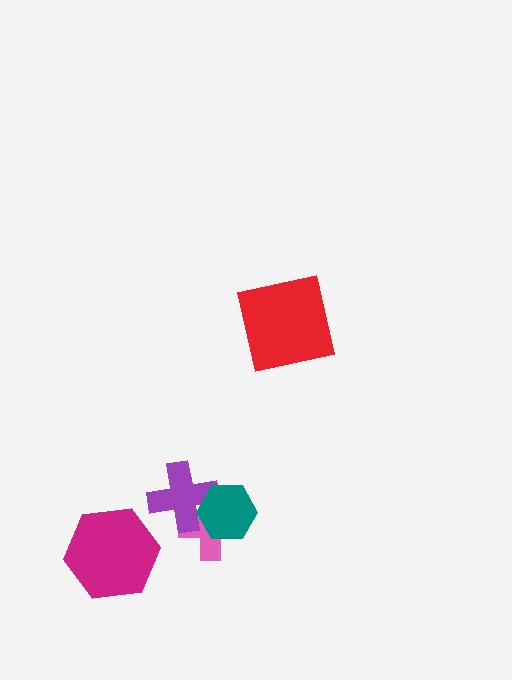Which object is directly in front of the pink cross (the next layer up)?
The purple cross is directly in front of the pink cross.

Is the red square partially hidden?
No, no other shape covers it.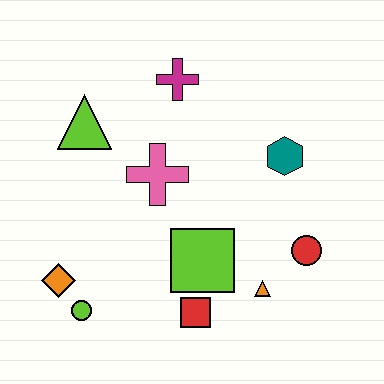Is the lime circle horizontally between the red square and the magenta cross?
No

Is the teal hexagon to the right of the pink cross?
Yes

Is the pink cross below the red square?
No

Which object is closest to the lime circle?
The orange diamond is closest to the lime circle.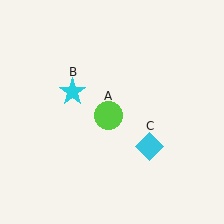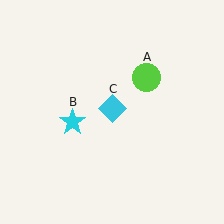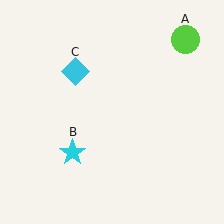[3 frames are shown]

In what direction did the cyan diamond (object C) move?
The cyan diamond (object C) moved up and to the left.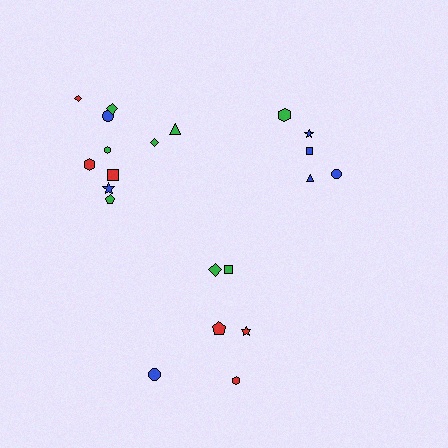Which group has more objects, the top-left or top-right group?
The top-left group.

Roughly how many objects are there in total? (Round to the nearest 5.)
Roughly 20 objects in total.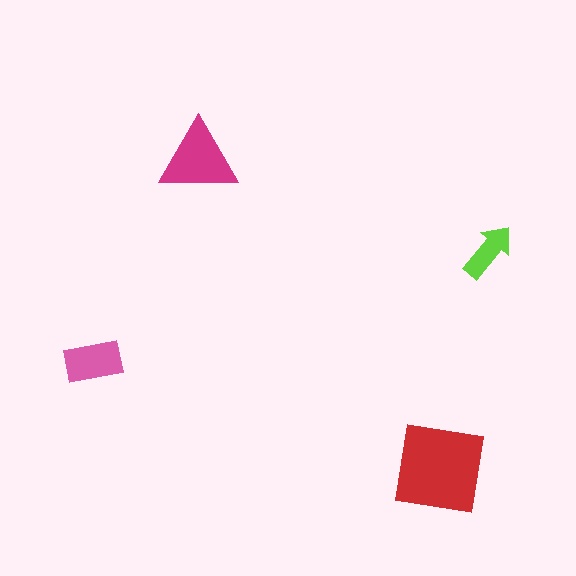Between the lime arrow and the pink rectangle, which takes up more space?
The pink rectangle.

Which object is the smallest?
The lime arrow.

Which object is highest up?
The magenta triangle is topmost.